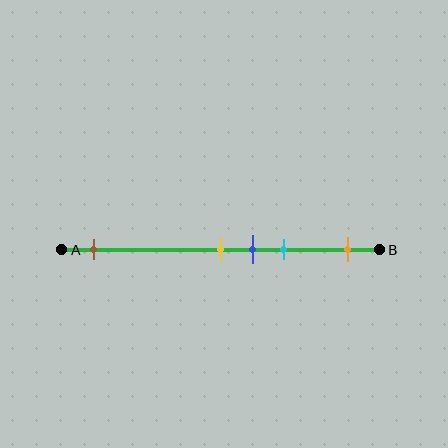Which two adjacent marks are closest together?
The yellow and blue marks are the closest adjacent pair.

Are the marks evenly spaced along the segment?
No, the marks are not evenly spaced.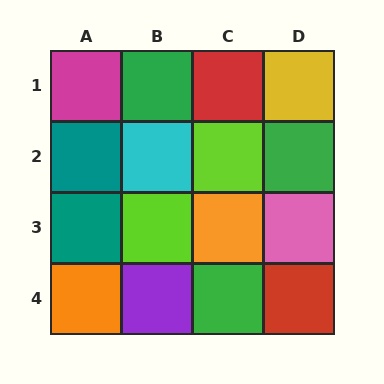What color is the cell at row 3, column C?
Orange.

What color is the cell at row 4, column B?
Purple.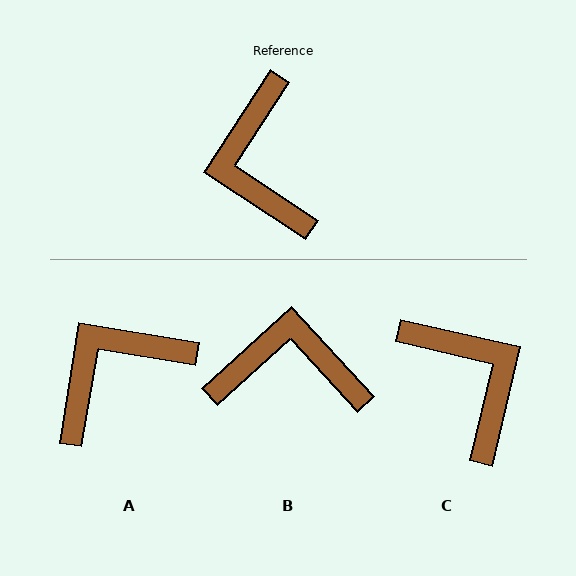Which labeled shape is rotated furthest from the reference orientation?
C, about 160 degrees away.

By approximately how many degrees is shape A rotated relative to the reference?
Approximately 66 degrees clockwise.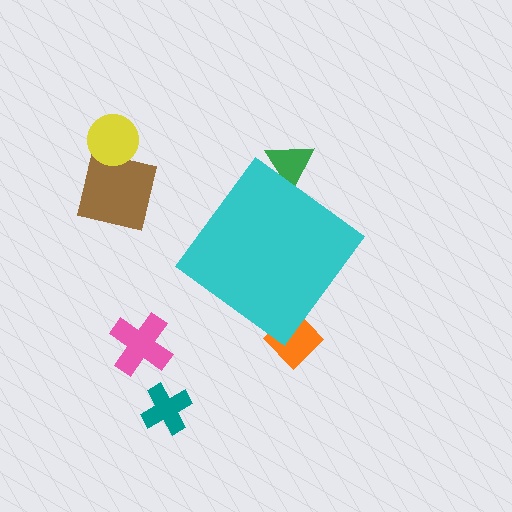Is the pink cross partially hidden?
No, the pink cross is fully visible.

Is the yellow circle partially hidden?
No, the yellow circle is fully visible.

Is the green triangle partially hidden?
Yes, the green triangle is partially hidden behind the cyan diamond.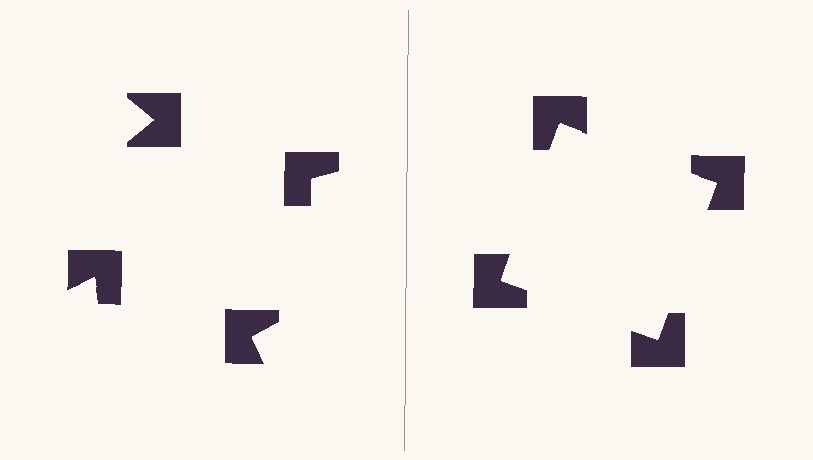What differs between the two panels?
The notched squares are positioned identically on both sides; only the wedge orientations differ. On the right they align to a square; on the left they are misaligned.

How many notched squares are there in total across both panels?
8 — 4 on each side.